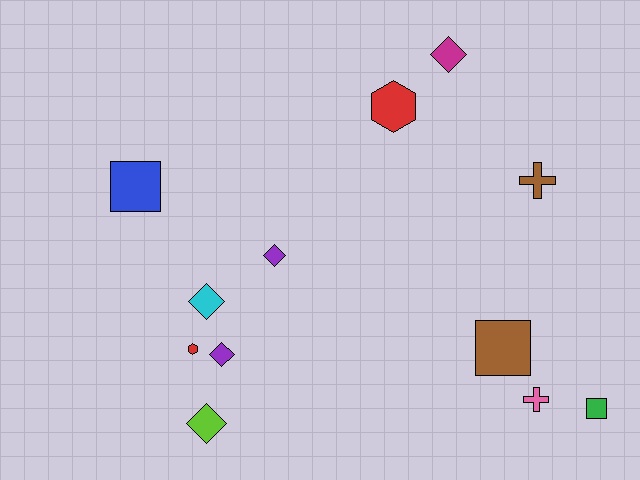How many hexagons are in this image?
There are 2 hexagons.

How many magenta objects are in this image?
There is 1 magenta object.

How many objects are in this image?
There are 12 objects.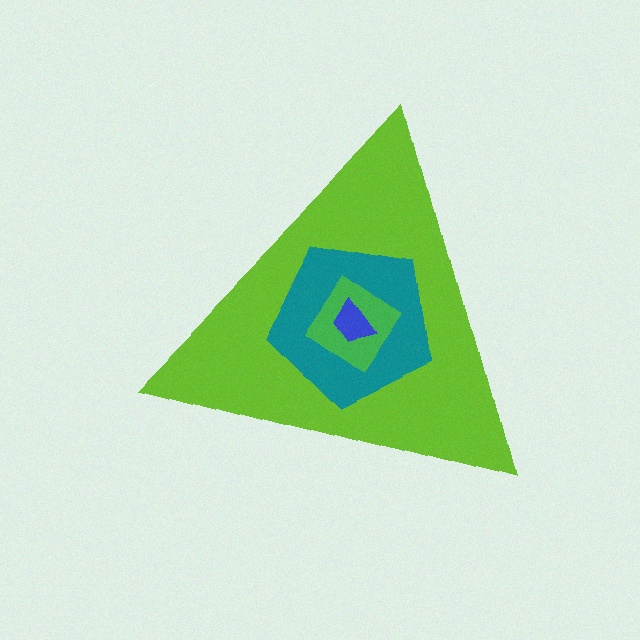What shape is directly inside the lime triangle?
The teal pentagon.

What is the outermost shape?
The lime triangle.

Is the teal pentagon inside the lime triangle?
Yes.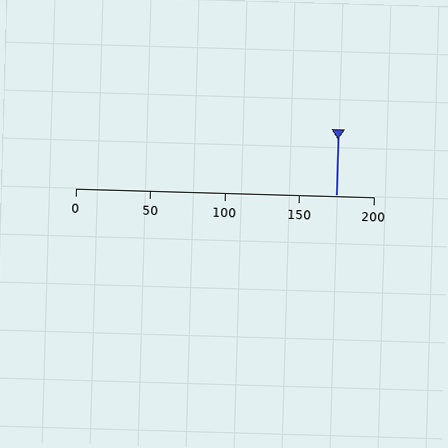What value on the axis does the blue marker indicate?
The marker indicates approximately 175.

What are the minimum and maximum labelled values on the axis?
The axis runs from 0 to 200.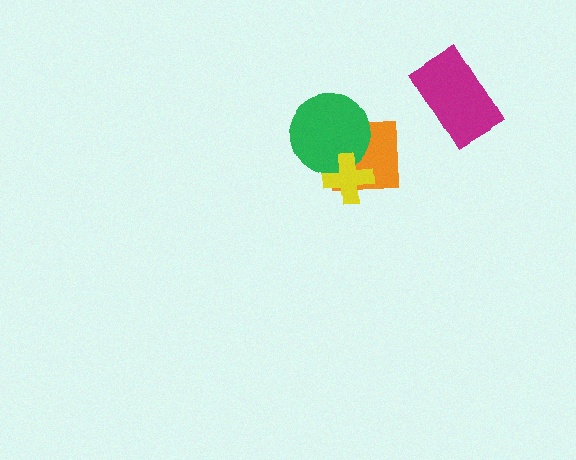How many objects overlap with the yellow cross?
2 objects overlap with the yellow cross.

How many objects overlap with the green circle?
2 objects overlap with the green circle.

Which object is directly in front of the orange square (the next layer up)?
The green circle is directly in front of the orange square.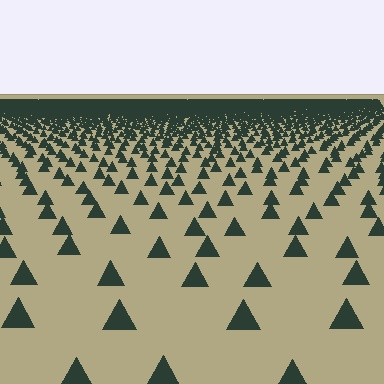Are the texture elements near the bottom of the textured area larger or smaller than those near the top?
Larger. Near the bottom, elements are closer to the viewer and appear at a bigger on-screen size.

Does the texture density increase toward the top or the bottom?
Density increases toward the top.